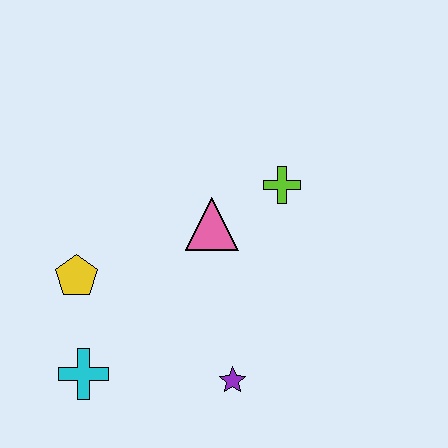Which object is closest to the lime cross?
The pink triangle is closest to the lime cross.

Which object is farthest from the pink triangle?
The cyan cross is farthest from the pink triangle.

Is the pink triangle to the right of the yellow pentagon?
Yes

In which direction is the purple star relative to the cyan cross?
The purple star is to the right of the cyan cross.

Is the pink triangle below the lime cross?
Yes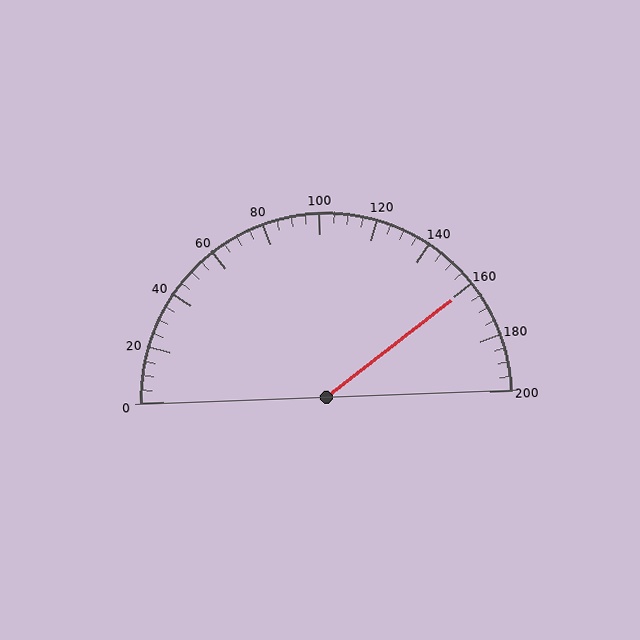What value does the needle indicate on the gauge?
The needle indicates approximately 160.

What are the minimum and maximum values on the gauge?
The gauge ranges from 0 to 200.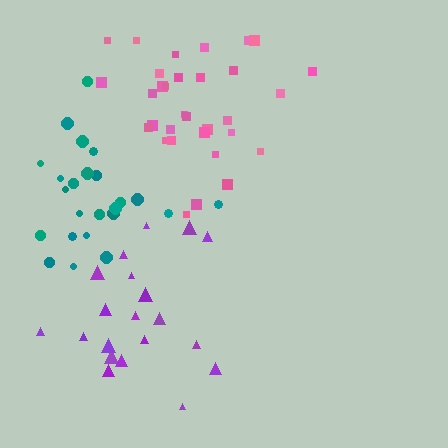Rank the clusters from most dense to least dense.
pink, teal, purple.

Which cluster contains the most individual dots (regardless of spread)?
Pink (32).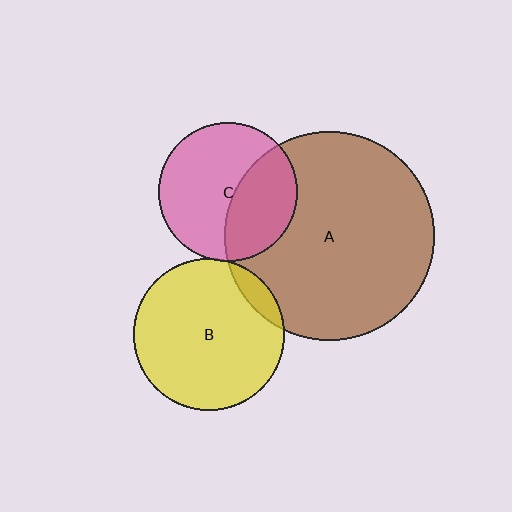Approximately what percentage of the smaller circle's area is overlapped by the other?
Approximately 40%.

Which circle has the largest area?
Circle A (brown).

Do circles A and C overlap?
Yes.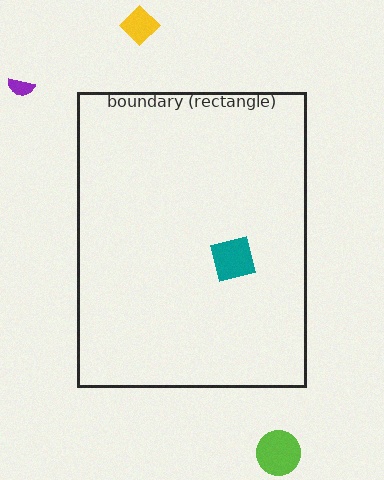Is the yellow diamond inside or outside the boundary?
Outside.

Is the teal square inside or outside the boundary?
Inside.